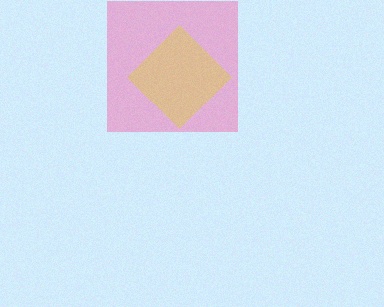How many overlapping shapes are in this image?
There are 2 overlapping shapes in the image.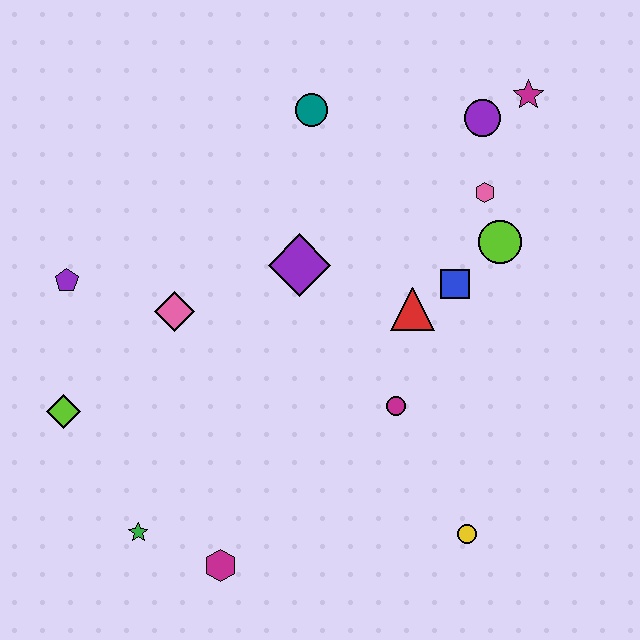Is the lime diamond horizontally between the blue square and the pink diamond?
No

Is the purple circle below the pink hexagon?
No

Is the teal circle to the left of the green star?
No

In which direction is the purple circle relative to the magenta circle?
The purple circle is above the magenta circle.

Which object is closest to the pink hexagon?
The lime circle is closest to the pink hexagon.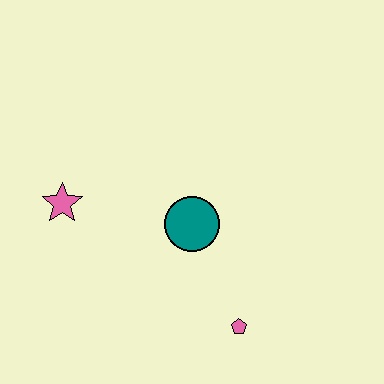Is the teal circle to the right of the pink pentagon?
No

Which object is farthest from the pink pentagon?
The pink star is farthest from the pink pentagon.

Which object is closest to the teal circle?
The pink pentagon is closest to the teal circle.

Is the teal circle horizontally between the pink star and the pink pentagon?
Yes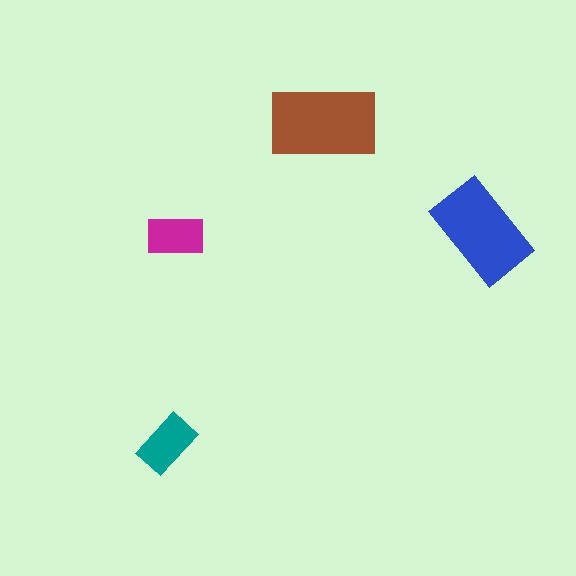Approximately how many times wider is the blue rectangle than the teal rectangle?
About 1.5 times wider.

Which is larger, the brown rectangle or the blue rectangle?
The brown one.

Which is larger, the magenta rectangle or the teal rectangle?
The teal one.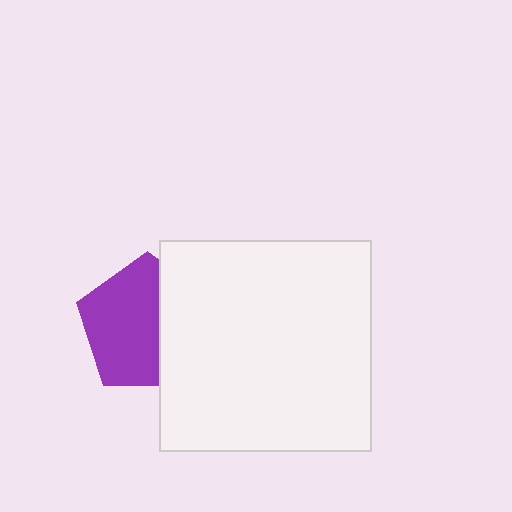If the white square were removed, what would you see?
You would see the complete purple pentagon.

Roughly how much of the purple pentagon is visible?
About half of it is visible (roughly 62%).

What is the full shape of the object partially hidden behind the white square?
The partially hidden object is a purple pentagon.